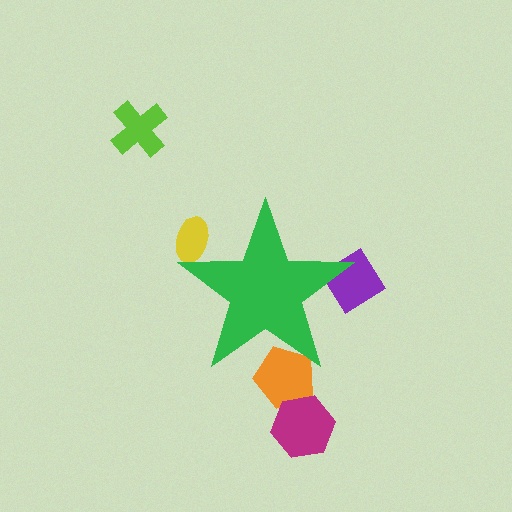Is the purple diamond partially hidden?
Yes, the purple diamond is partially hidden behind the green star.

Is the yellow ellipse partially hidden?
Yes, the yellow ellipse is partially hidden behind the green star.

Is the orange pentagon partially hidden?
Yes, the orange pentagon is partially hidden behind the green star.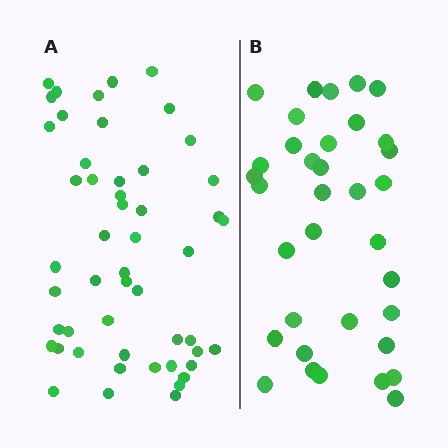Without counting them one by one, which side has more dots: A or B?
Region A (the left region) has more dots.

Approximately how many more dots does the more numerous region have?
Region A has approximately 15 more dots than region B.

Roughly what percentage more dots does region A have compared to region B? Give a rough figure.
About 45% more.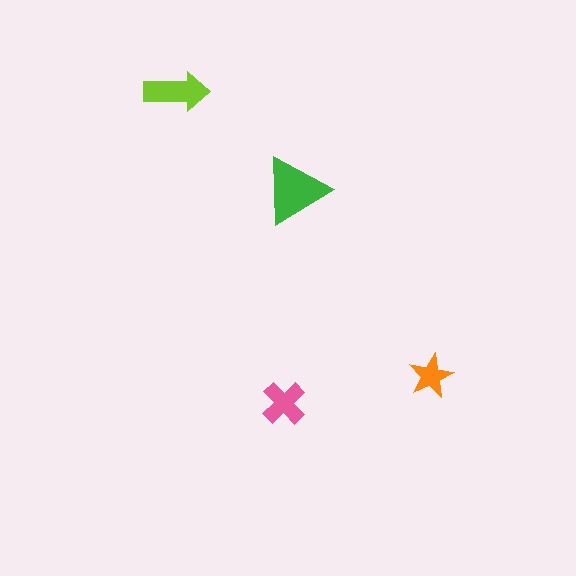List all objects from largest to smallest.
The green triangle, the lime arrow, the pink cross, the orange star.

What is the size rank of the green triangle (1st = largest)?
1st.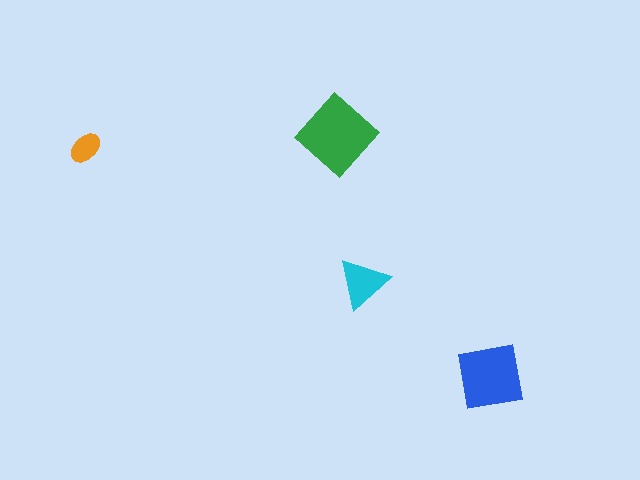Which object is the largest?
The green diamond.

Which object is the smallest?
The orange ellipse.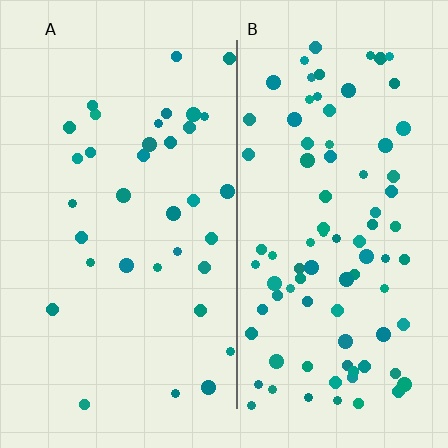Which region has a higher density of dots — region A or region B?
B (the right).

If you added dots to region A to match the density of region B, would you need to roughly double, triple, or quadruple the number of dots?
Approximately triple.